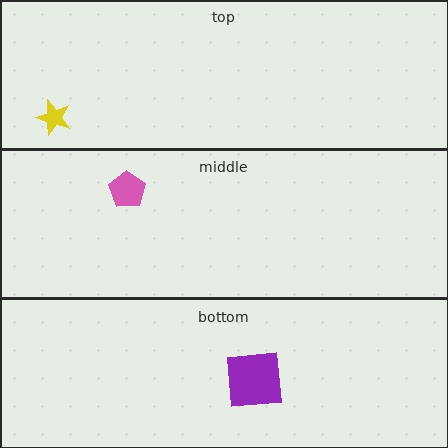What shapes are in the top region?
The yellow star.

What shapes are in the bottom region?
The purple square.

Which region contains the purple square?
The bottom region.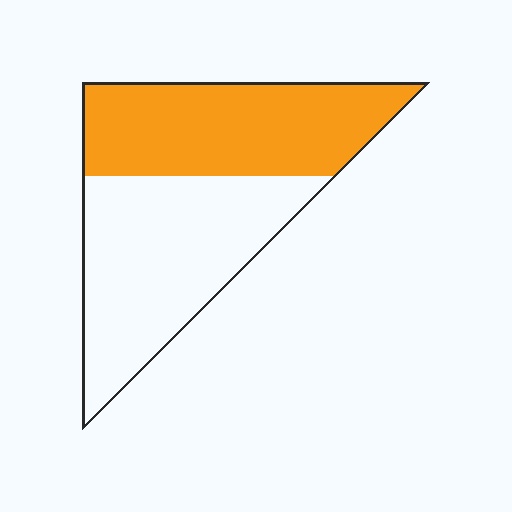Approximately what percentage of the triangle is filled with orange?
Approximately 45%.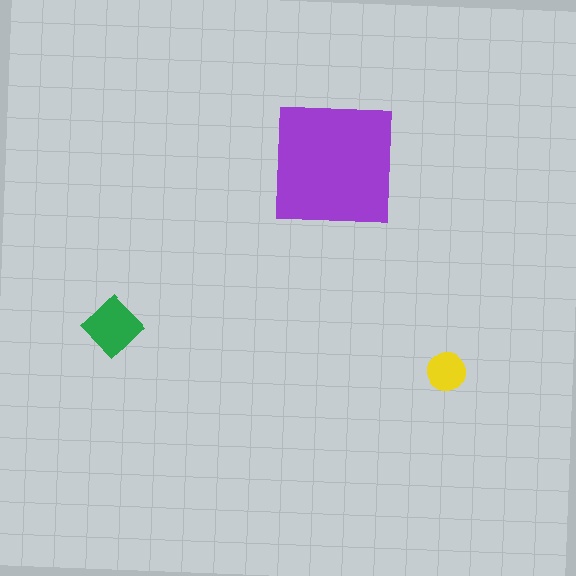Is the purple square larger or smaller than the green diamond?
Larger.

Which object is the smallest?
The yellow circle.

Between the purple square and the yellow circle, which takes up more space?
The purple square.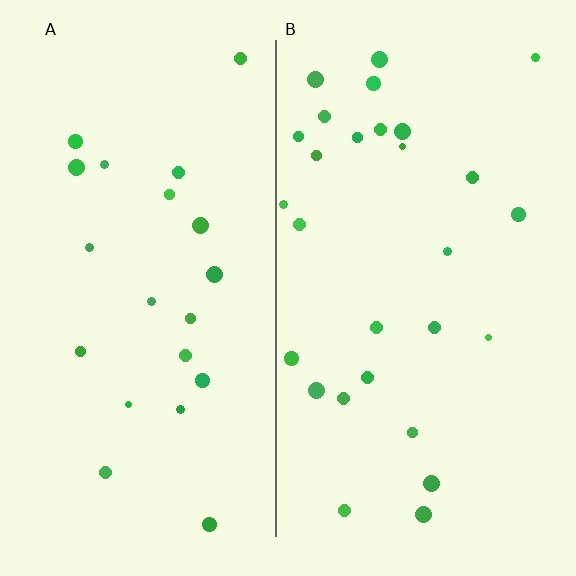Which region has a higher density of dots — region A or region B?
B (the right).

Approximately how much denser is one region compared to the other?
Approximately 1.4× — region B over region A.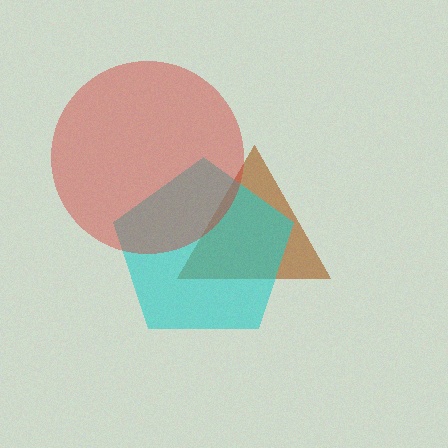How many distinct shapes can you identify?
There are 3 distinct shapes: a brown triangle, a cyan pentagon, a red circle.